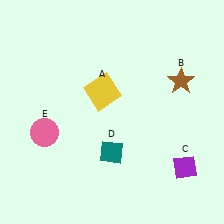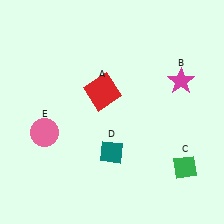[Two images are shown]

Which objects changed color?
A changed from yellow to red. B changed from brown to magenta. C changed from purple to green.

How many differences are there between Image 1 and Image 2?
There are 3 differences between the two images.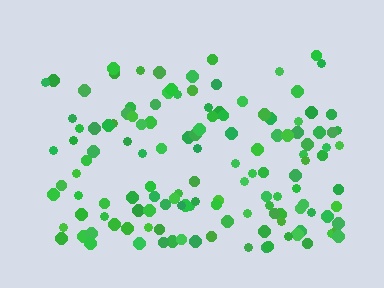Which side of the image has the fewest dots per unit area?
The top.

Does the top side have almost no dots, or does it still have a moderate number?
Still a moderate number, just noticeably fewer than the bottom.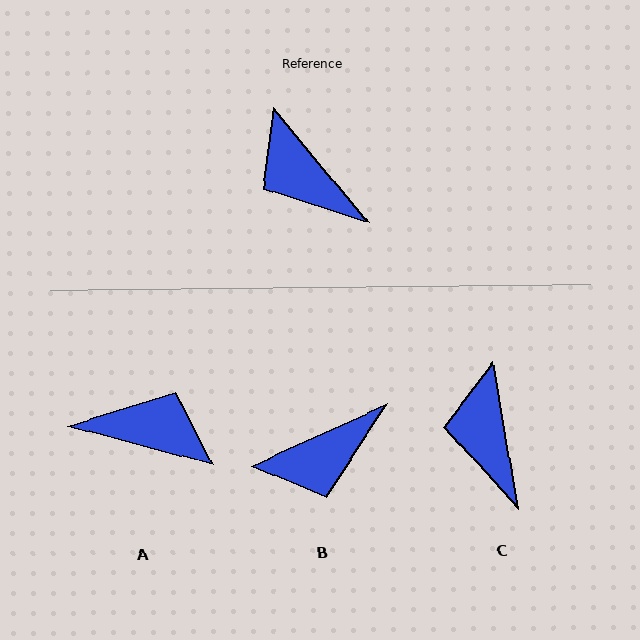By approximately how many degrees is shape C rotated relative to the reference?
Approximately 30 degrees clockwise.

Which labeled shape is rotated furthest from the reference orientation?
A, about 145 degrees away.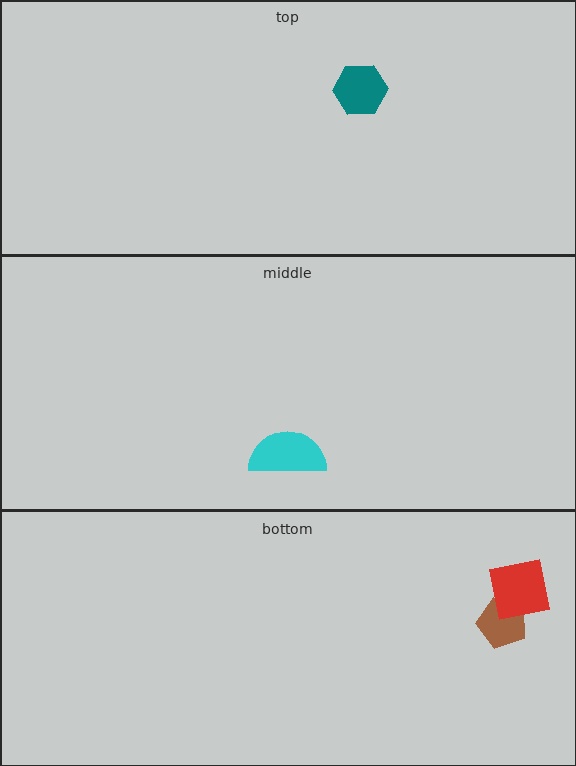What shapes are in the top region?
The teal hexagon.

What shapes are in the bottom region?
The brown pentagon, the red square.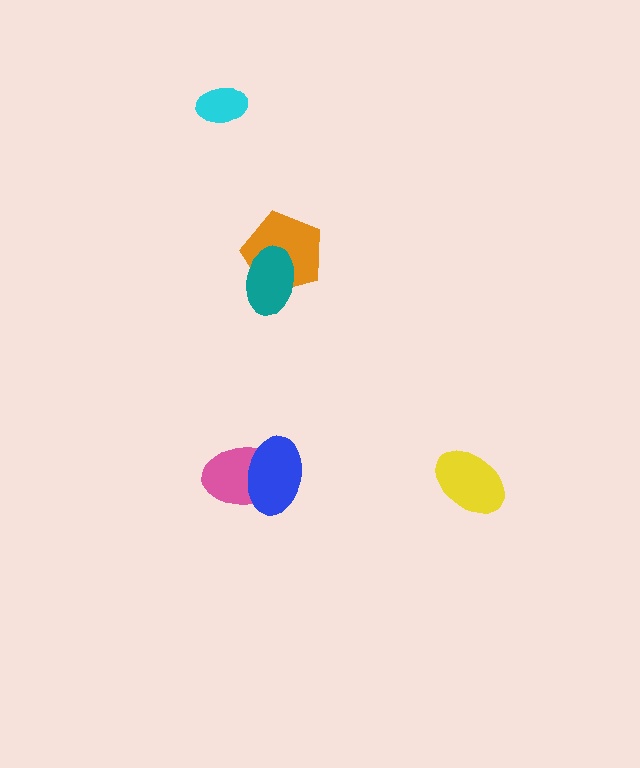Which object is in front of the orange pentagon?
The teal ellipse is in front of the orange pentagon.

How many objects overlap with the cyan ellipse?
0 objects overlap with the cyan ellipse.